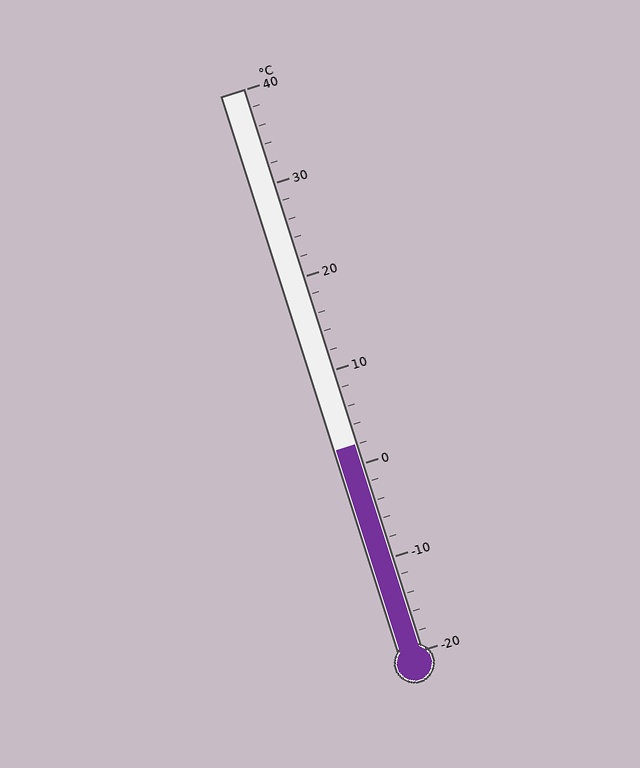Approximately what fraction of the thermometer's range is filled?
The thermometer is filled to approximately 35% of its range.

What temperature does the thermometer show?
The thermometer shows approximately 2°C.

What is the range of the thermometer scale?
The thermometer scale ranges from -20°C to 40°C.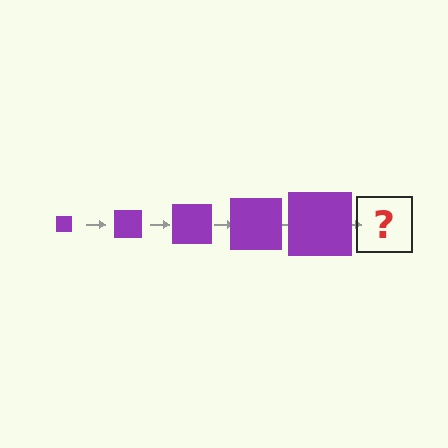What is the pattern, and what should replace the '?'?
The pattern is that the square gets progressively larger each step. The '?' should be a purple square, larger than the previous one.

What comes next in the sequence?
The next element should be a purple square, larger than the previous one.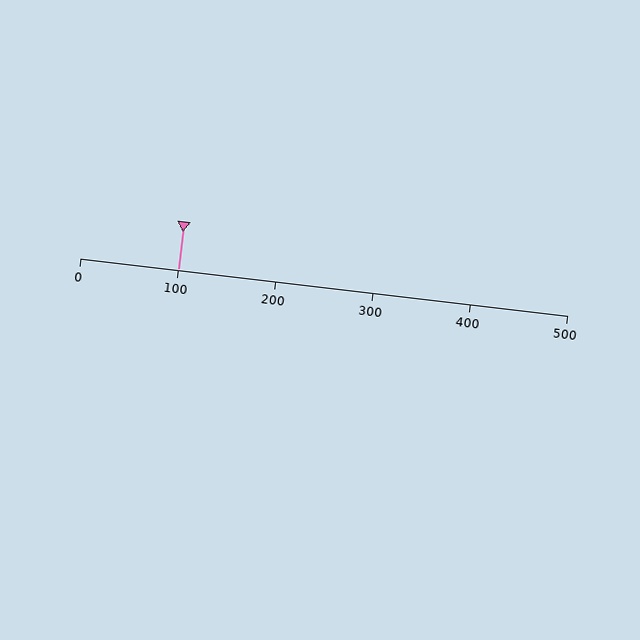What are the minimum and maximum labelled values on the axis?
The axis runs from 0 to 500.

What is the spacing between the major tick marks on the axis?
The major ticks are spaced 100 apart.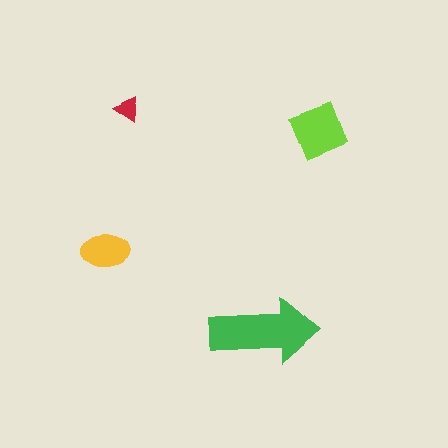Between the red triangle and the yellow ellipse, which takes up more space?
The yellow ellipse.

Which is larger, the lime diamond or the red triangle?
The lime diamond.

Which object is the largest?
The green arrow.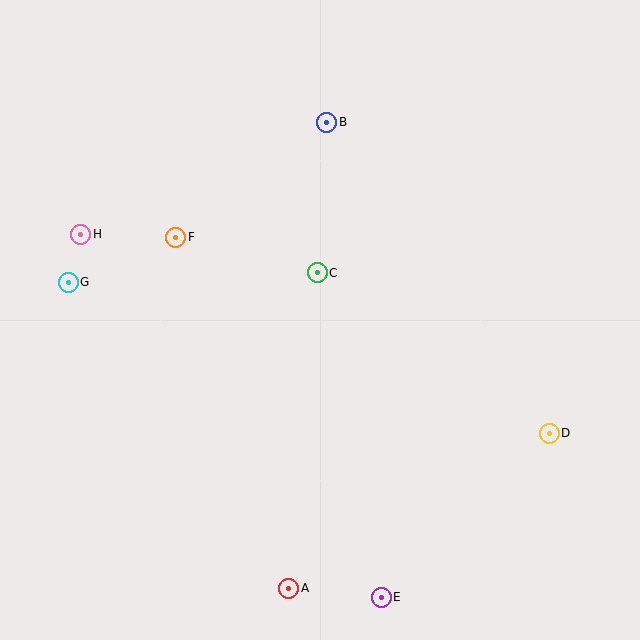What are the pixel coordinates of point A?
Point A is at (289, 588).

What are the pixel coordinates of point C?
Point C is at (317, 273).